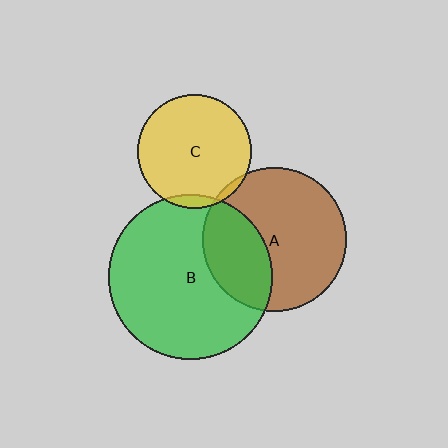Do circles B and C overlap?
Yes.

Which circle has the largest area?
Circle B (green).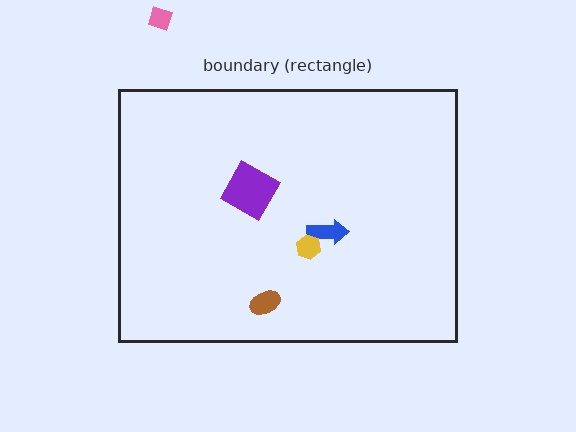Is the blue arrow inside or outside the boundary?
Inside.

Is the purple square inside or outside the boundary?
Inside.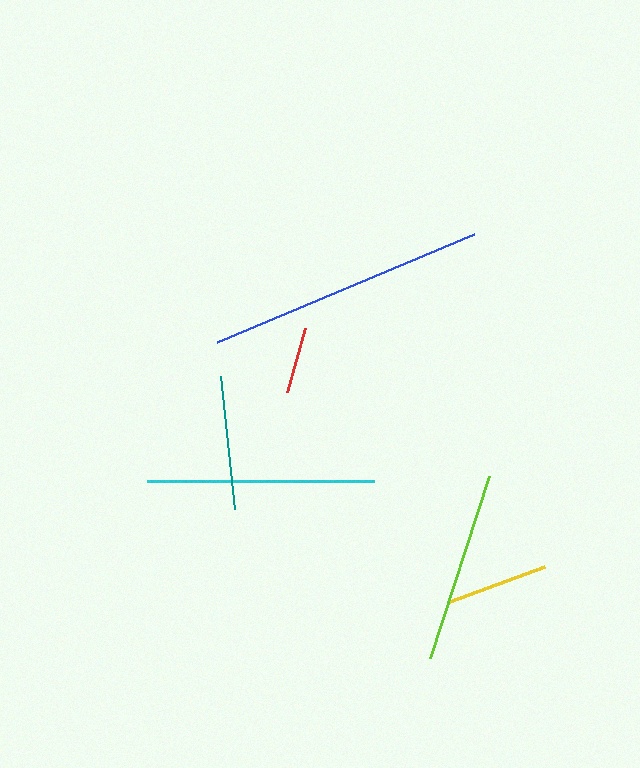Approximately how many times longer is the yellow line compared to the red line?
The yellow line is approximately 1.5 times the length of the red line.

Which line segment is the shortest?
The red line is the shortest at approximately 67 pixels.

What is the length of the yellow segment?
The yellow segment is approximately 101 pixels long.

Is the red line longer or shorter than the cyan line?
The cyan line is longer than the red line.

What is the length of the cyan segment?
The cyan segment is approximately 227 pixels long.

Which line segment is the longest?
The blue line is the longest at approximately 279 pixels.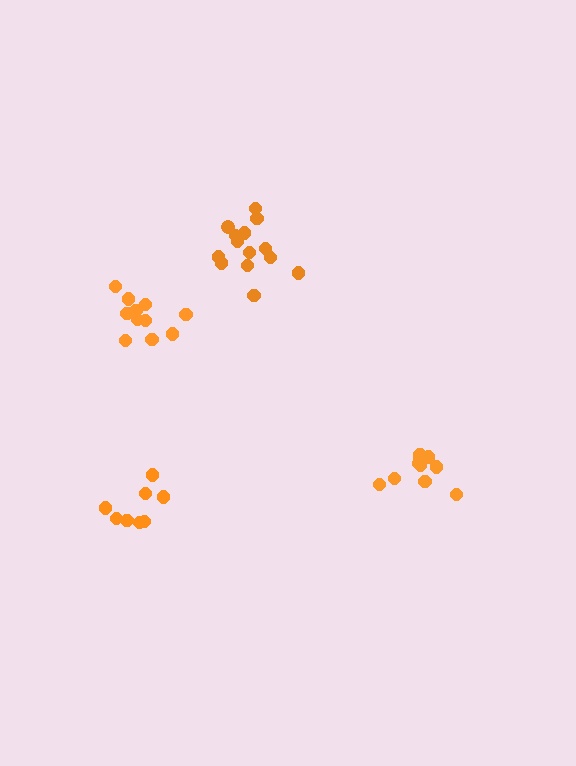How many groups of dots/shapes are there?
There are 4 groups.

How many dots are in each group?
Group 1: 10 dots, Group 2: 11 dots, Group 3: 14 dots, Group 4: 8 dots (43 total).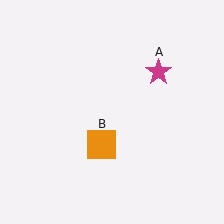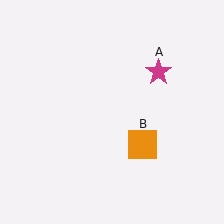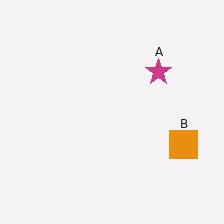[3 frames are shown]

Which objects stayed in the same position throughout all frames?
Magenta star (object A) remained stationary.